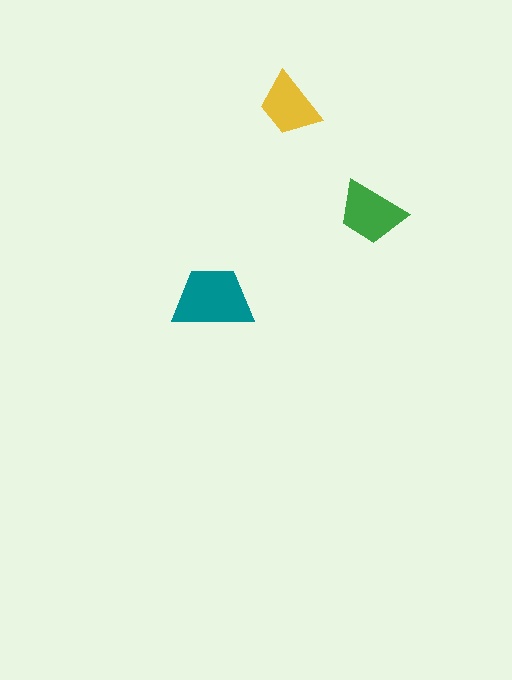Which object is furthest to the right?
The green trapezoid is rightmost.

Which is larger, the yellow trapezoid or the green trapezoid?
The green one.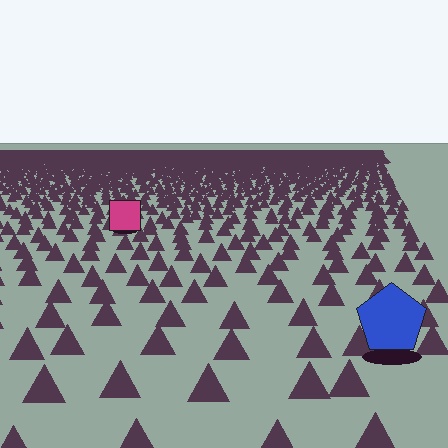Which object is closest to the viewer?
The blue pentagon is closest. The texture marks near it are larger and more spread out.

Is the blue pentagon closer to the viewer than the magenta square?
Yes. The blue pentagon is closer — you can tell from the texture gradient: the ground texture is coarser near it.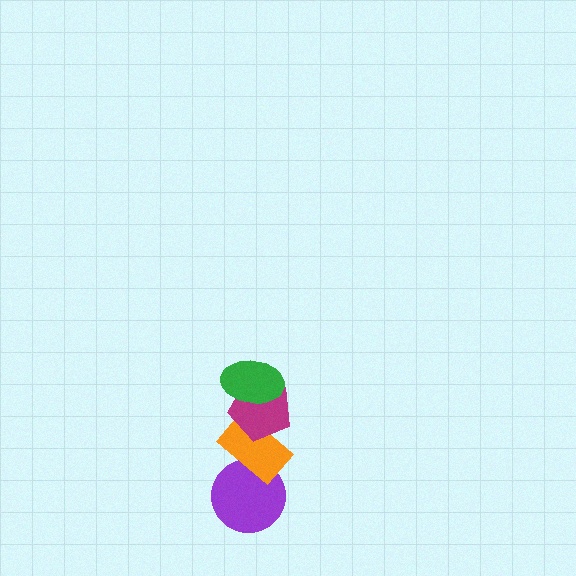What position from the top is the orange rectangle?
The orange rectangle is 3rd from the top.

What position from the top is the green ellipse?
The green ellipse is 1st from the top.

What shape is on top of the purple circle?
The orange rectangle is on top of the purple circle.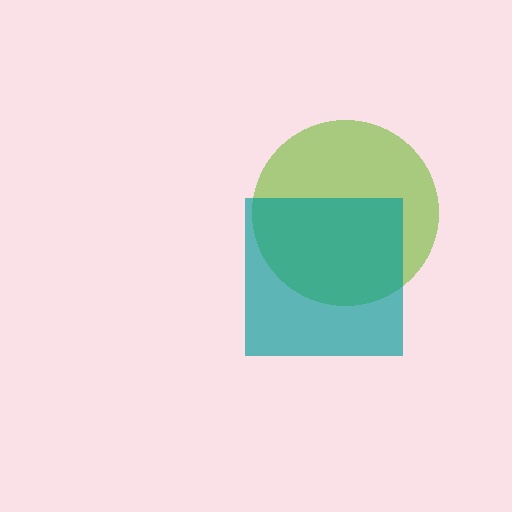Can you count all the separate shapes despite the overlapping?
Yes, there are 2 separate shapes.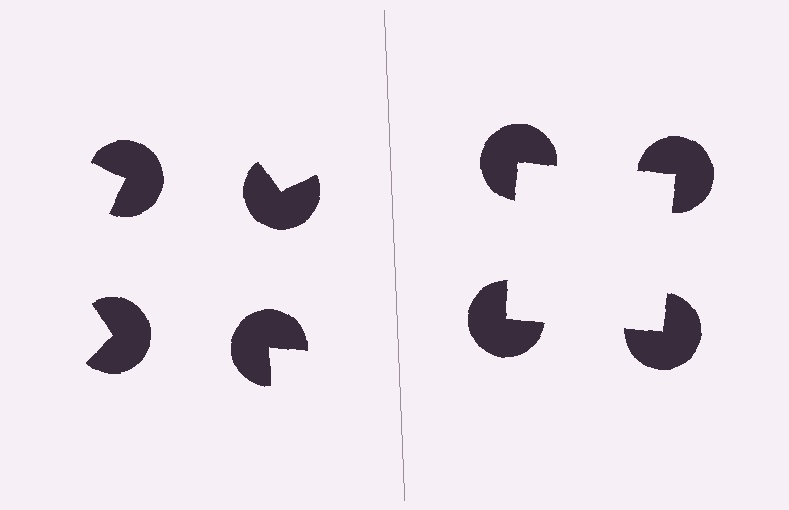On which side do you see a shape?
An illusory square appears on the right side. On the left side the wedge cuts are rotated, so no coherent shape forms.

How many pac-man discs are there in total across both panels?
8 — 4 on each side.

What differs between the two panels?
The pac-man discs are positioned identically on both sides; only the wedge orientations differ. On the right they align to a square; on the left they are misaligned.